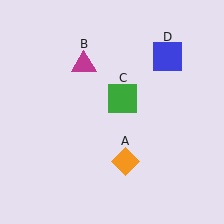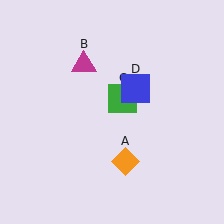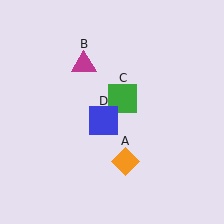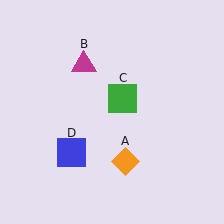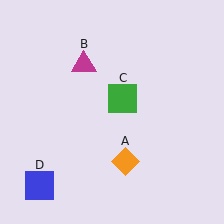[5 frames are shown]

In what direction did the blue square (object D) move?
The blue square (object D) moved down and to the left.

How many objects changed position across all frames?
1 object changed position: blue square (object D).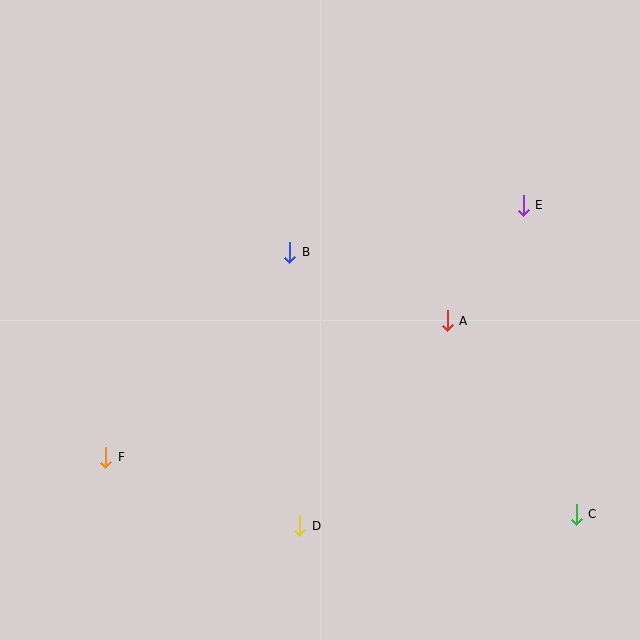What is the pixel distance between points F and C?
The distance between F and C is 474 pixels.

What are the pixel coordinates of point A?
Point A is at (447, 321).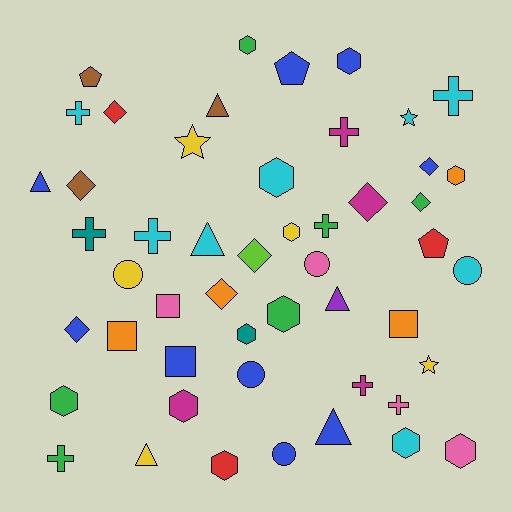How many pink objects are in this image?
There are 4 pink objects.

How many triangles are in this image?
There are 6 triangles.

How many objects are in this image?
There are 50 objects.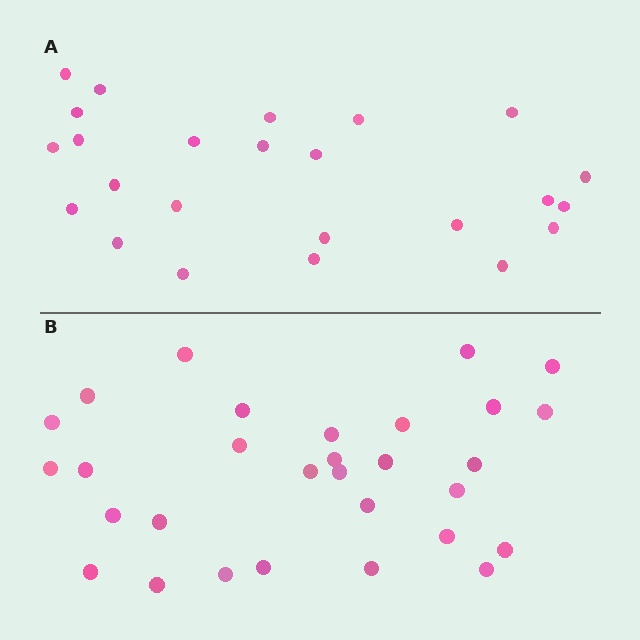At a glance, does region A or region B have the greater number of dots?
Region B (the bottom region) has more dots.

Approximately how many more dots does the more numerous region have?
Region B has about 6 more dots than region A.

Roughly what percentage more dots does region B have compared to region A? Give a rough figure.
About 25% more.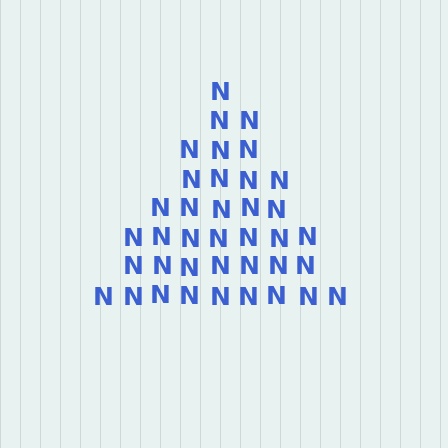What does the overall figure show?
The overall figure shows a triangle.